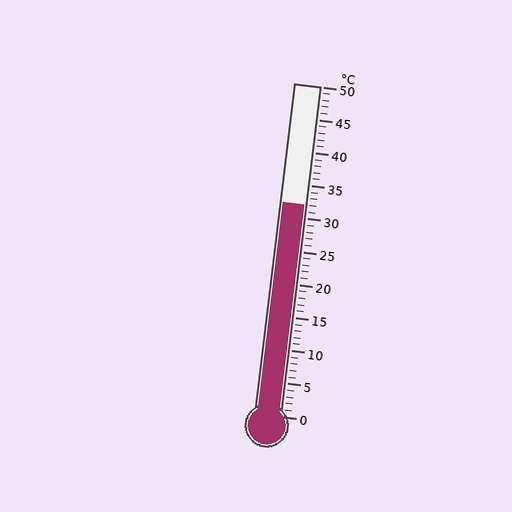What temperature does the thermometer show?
The thermometer shows approximately 32°C.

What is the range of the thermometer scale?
The thermometer scale ranges from 0°C to 50°C.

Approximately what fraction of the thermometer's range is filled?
The thermometer is filled to approximately 65% of its range.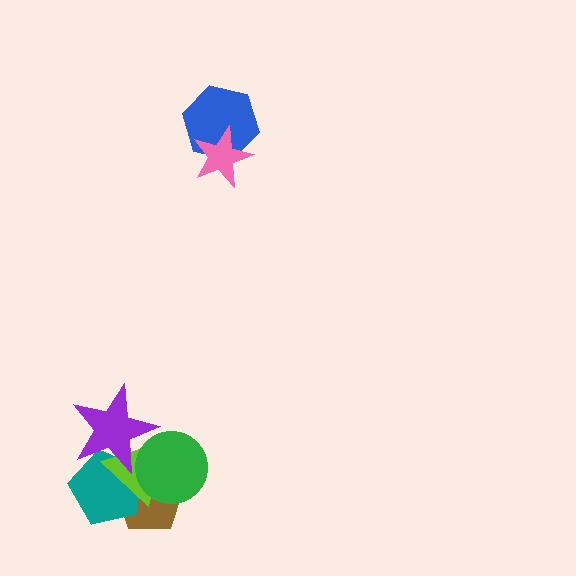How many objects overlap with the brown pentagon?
3 objects overlap with the brown pentagon.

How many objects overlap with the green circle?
4 objects overlap with the green circle.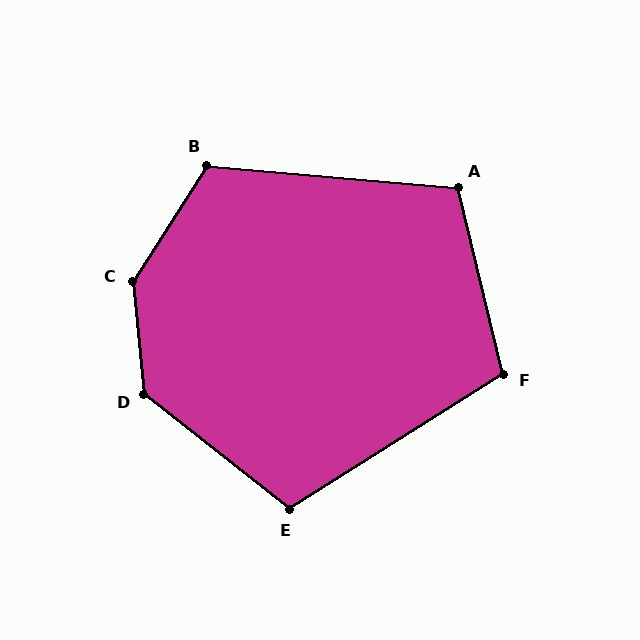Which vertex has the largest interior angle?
C, at approximately 142 degrees.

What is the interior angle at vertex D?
Approximately 134 degrees (obtuse).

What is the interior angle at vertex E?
Approximately 110 degrees (obtuse).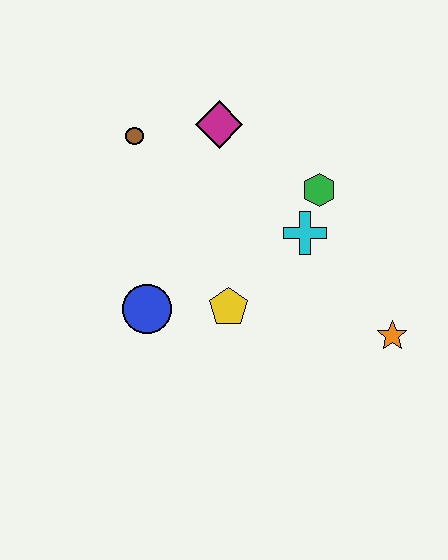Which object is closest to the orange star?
The cyan cross is closest to the orange star.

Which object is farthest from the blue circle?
The orange star is farthest from the blue circle.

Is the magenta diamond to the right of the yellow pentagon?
No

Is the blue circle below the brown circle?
Yes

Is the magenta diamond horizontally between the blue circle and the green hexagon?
Yes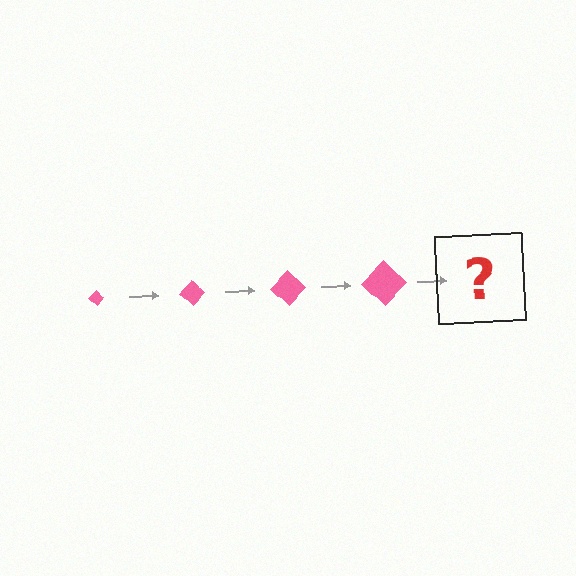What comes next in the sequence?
The next element should be a pink diamond, larger than the previous one.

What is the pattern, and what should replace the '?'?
The pattern is that the diamond gets progressively larger each step. The '?' should be a pink diamond, larger than the previous one.